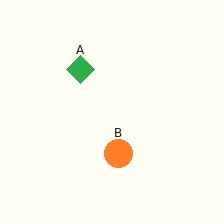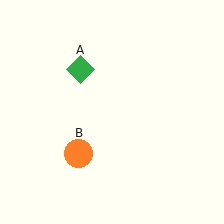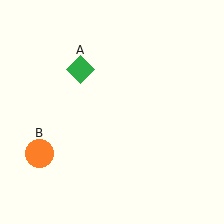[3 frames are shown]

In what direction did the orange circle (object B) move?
The orange circle (object B) moved left.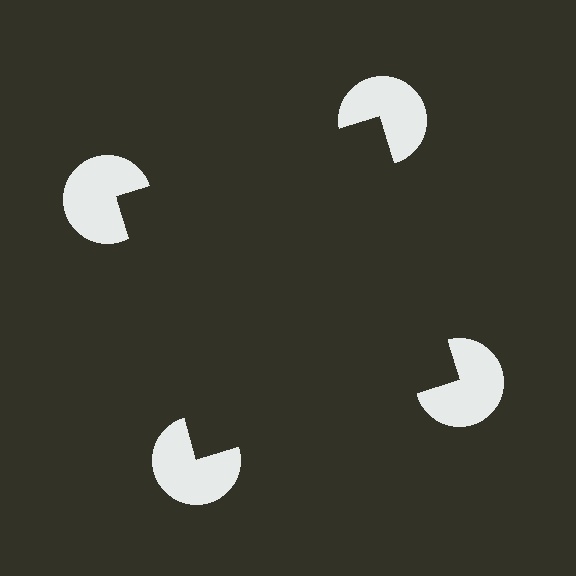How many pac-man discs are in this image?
There are 4 — one at each vertex of the illusory square.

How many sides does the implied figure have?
4 sides.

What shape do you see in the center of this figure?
An illusory square — its edges are inferred from the aligned wedge cuts in the pac-man discs, not physically drawn.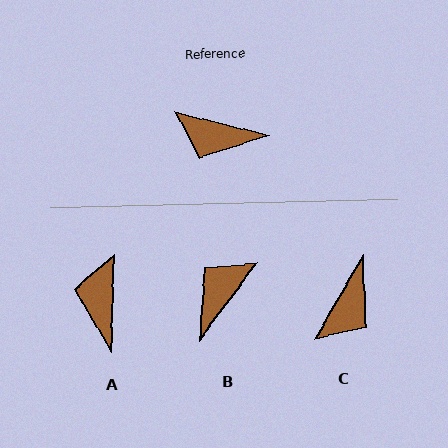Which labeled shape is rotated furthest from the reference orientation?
B, about 113 degrees away.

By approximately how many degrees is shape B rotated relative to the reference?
Approximately 113 degrees clockwise.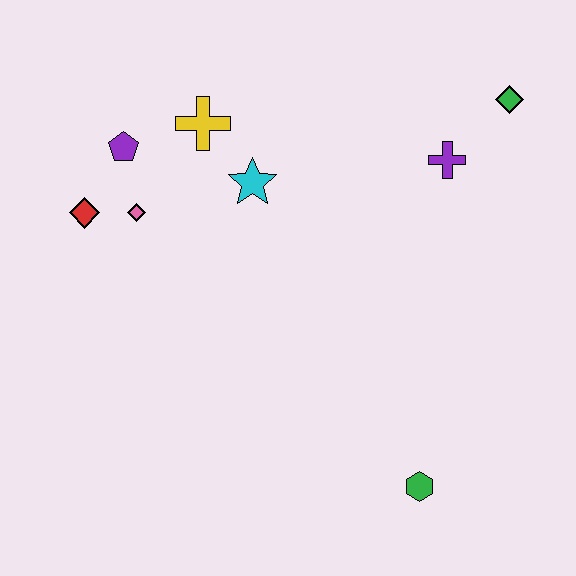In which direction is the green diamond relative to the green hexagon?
The green diamond is above the green hexagon.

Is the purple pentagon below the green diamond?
Yes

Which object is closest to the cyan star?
The yellow cross is closest to the cyan star.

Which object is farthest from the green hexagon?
The purple pentagon is farthest from the green hexagon.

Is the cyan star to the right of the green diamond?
No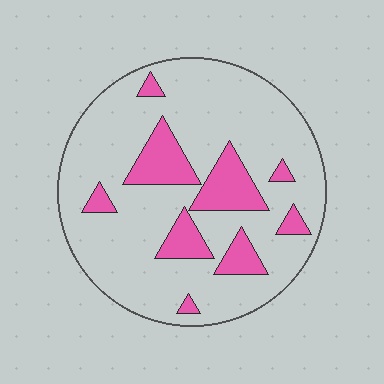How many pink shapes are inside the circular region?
9.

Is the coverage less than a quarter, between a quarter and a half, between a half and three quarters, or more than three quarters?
Less than a quarter.